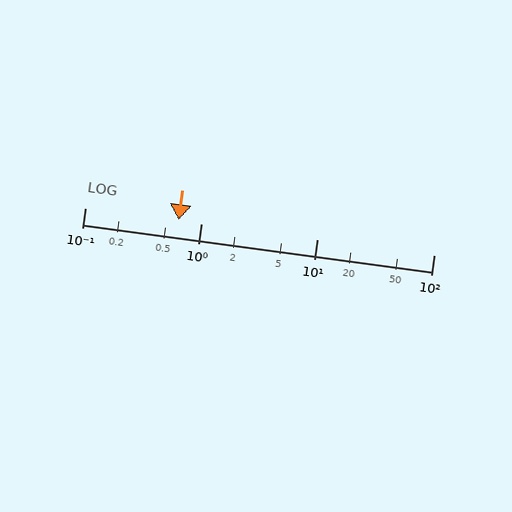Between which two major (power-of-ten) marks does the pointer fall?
The pointer is between 0.1 and 1.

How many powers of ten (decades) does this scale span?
The scale spans 3 decades, from 0.1 to 100.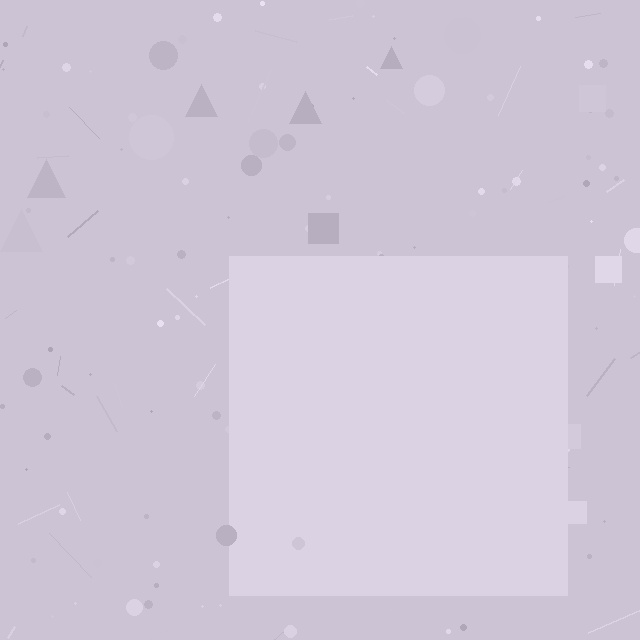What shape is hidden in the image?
A square is hidden in the image.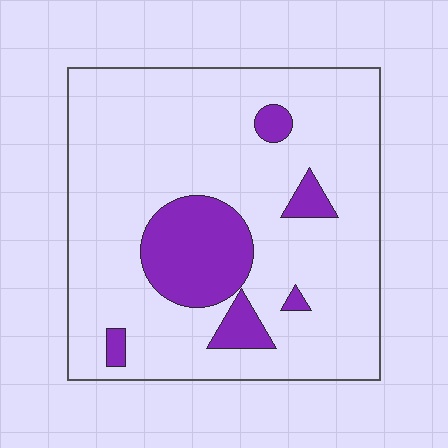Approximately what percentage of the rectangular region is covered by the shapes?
Approximately 15%.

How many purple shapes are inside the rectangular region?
6.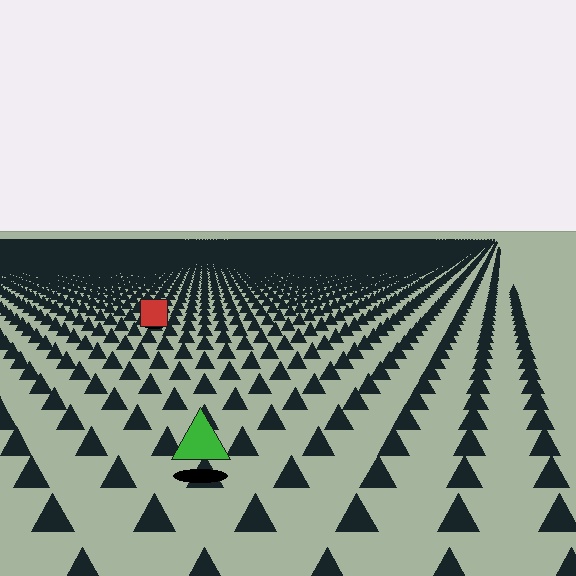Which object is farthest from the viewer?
The red square is farthest from the viewer. It appears smaller and the ground texture around it is denser.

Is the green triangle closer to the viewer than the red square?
Yes. The green triangle is closer — you can tell from the texture gradient: the ground texture is coarser near it.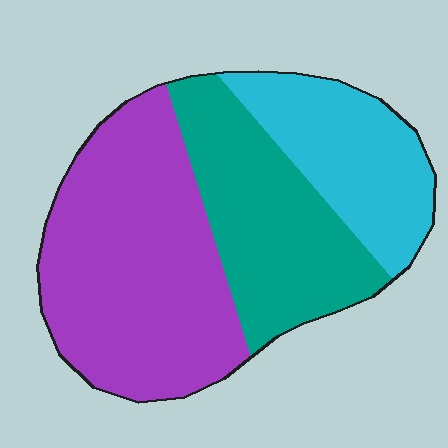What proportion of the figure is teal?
Teal takes up about one third (1/3) of the figure.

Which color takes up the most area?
Purple, at roughly 45%.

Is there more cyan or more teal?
Teal.